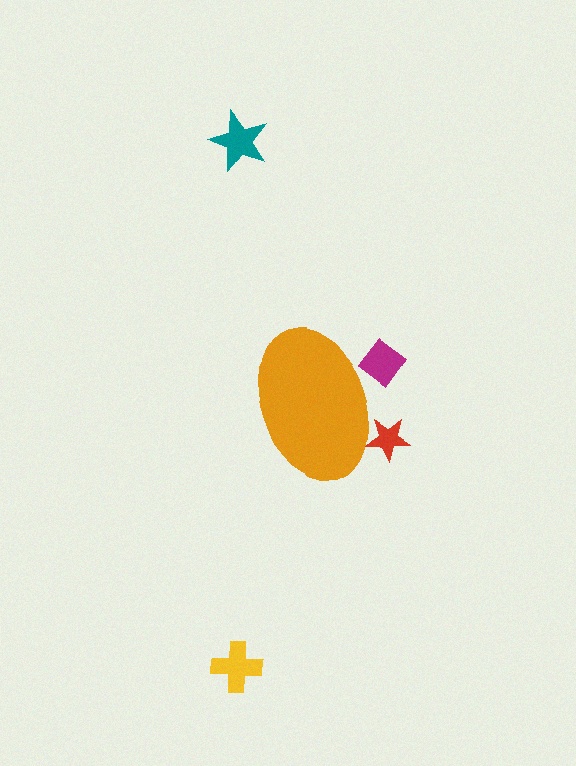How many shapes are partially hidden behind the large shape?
2 shapes are partially hidden.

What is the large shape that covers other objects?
An orange ellipse.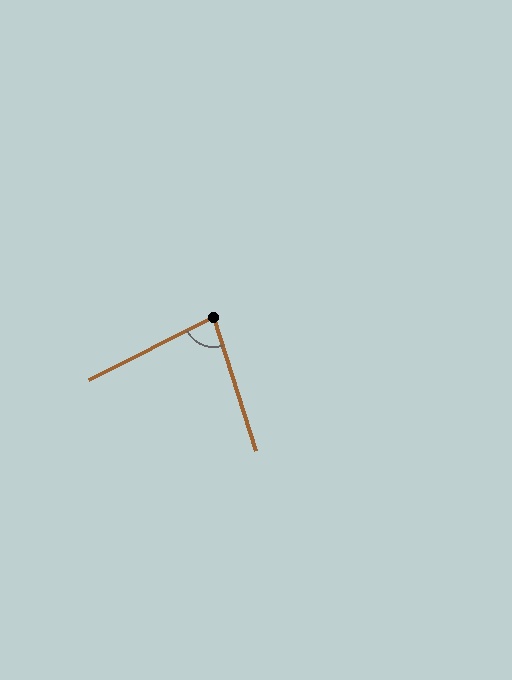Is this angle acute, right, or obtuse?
It is acute.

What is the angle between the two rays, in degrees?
Approximately 80 degrees.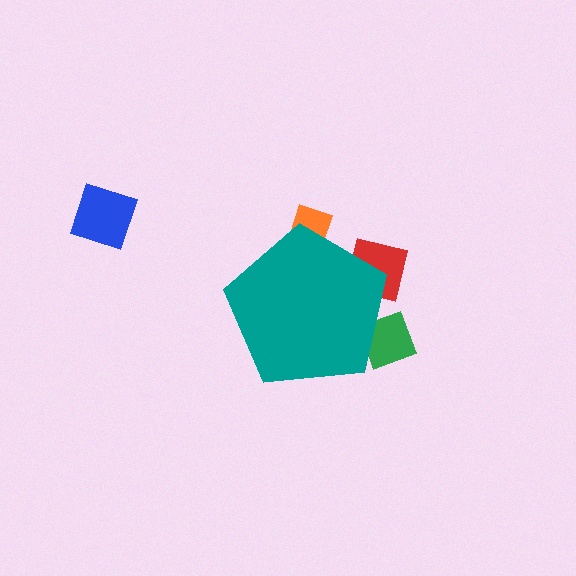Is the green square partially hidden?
Yes, the green square is partially hidden behind the teal pentagon.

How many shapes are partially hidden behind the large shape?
3 shapes are partially hidden.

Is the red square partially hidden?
Yes, the red square is partially hidden behind the teal pentagon.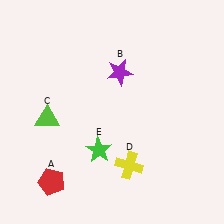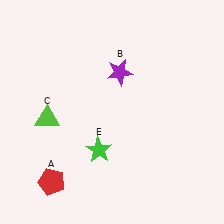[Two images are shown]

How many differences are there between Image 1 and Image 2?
There is 1 difference between the two images.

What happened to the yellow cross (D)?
The yellow cross (D) was removed in Image 2. It was in the bottom-right area of Image 1.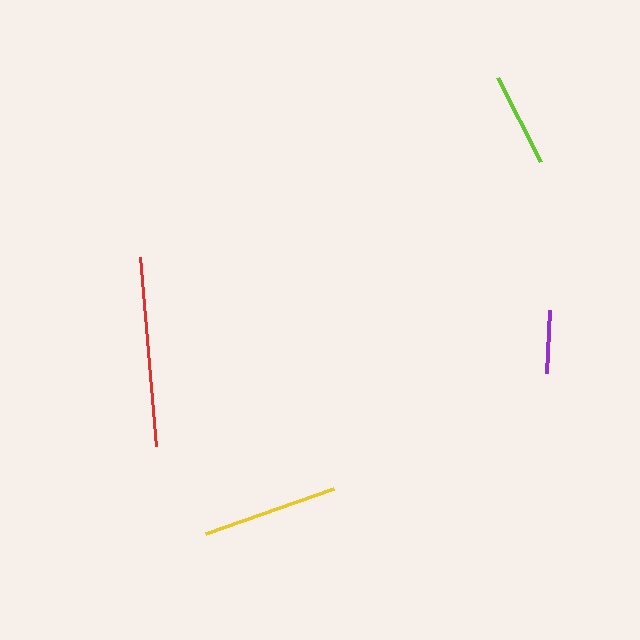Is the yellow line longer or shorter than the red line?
The red line is longer than the yellow line.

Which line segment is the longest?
The red line is the longest at approximately 189 pixels.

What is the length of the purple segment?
The purple segment is approximately 63 pixels long.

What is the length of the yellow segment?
The yellow segment is approximately 137 pixels long.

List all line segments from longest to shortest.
From longest to shortest: red, yellow, lime, purple.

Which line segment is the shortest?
The purple line is the shortest at approximately 63 pixels.